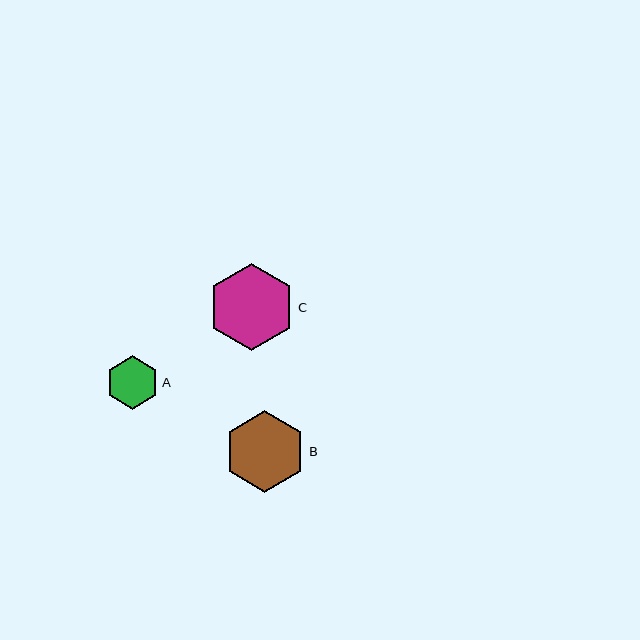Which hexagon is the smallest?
Hexagon A is the smallest with a size of approximately 53 pixels.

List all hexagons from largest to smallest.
From largest to smallest: C, B, A.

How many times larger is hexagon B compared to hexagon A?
Hexagon B is approximately 1.5 times the size of hexagon A.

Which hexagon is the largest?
Hexagon C is the largest with a size of approximately 87 pixels.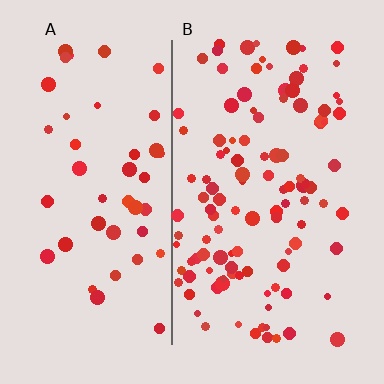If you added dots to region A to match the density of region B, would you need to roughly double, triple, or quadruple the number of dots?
Approximately triple.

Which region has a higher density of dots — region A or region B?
B (the right).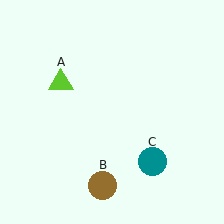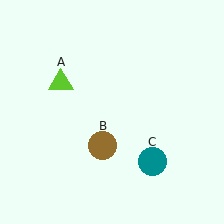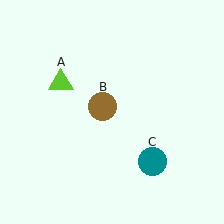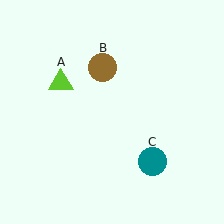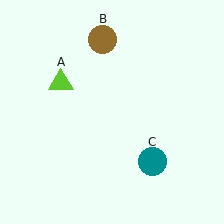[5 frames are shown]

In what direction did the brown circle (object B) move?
The brown circle (object B) moved up.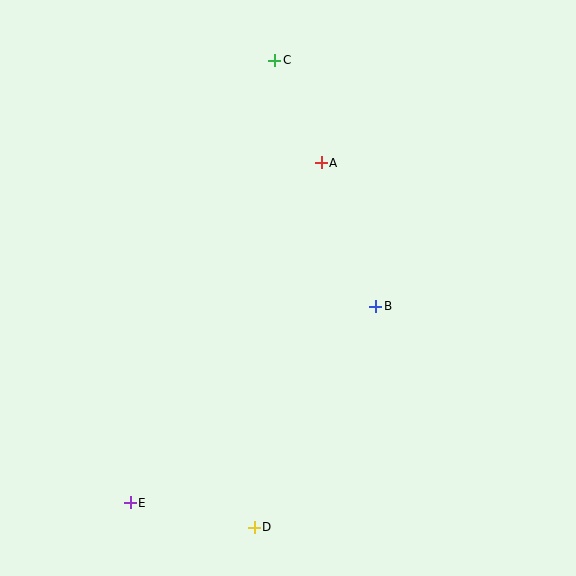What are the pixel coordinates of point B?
Point B is at (376, 306).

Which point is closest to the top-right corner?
Point A is closest to the top-right corner.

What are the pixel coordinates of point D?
Point D is at (254, 527).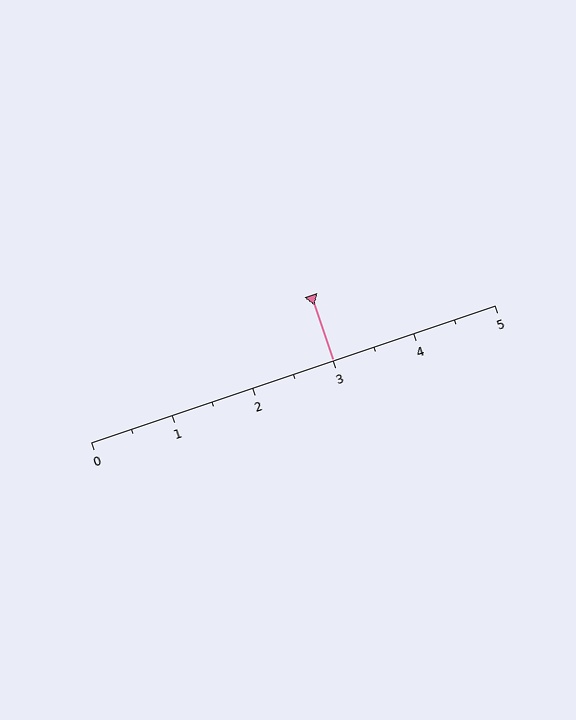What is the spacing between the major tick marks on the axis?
The major ticks are spaced 1 apart.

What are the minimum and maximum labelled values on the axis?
The axis runs from 0 to 5.